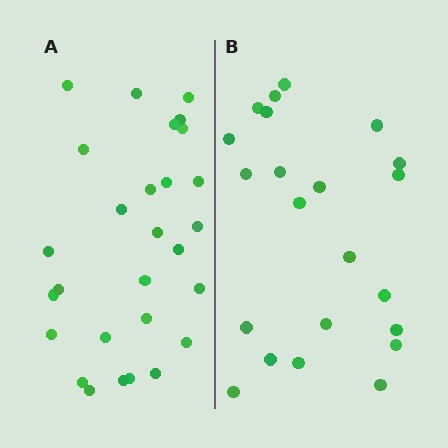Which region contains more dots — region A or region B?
Region A (the left region) has more dots.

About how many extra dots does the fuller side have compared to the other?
Region A has about 6 more dots than region B.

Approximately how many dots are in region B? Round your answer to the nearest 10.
About 20 dots. (The exact count is 22, which rounds to 20.)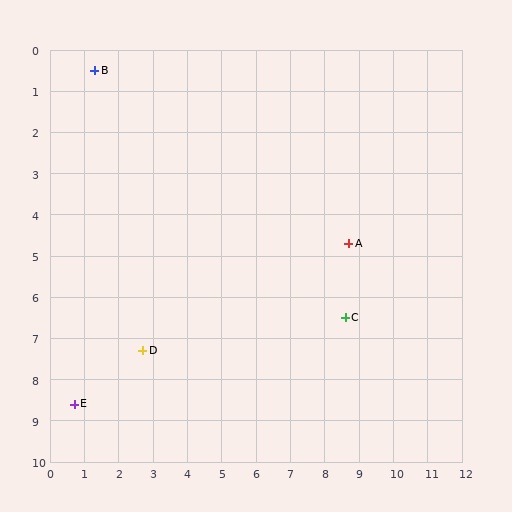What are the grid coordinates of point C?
Point C is at approximately (8.6, 6.5).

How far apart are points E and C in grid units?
Points E and C are about 8.2 grid units apart.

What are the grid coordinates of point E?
Point E is at approximately (0.7, 8.6).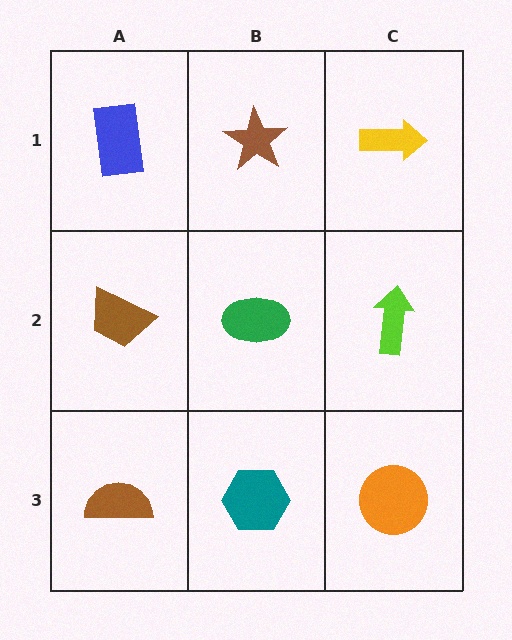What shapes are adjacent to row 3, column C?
A lime arrow (row 2, column C), a teal hexagon (row 3, column B).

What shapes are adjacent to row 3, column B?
A green ellipse (row 2, column B), a brown semicircle (row 3, column A), an orange circle (row 3, column C).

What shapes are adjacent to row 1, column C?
A lime arrow (row 2, column C), a brown star (row 1, column B).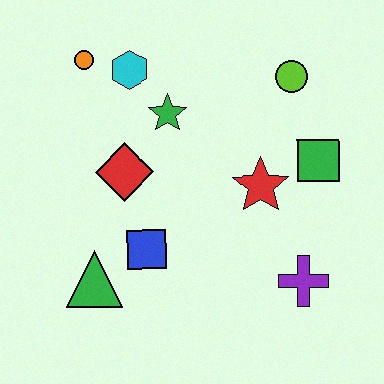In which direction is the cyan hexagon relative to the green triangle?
The cyan hexagon is above the green triangle.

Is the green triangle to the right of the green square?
No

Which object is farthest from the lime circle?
The green triangle is farthest from the lime circle.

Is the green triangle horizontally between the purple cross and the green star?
No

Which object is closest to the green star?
The cyan hexagon is closest to the green star.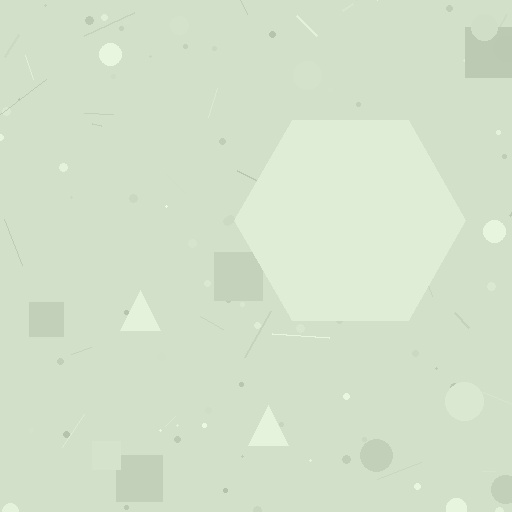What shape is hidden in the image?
A hexagon is hidden in the image.